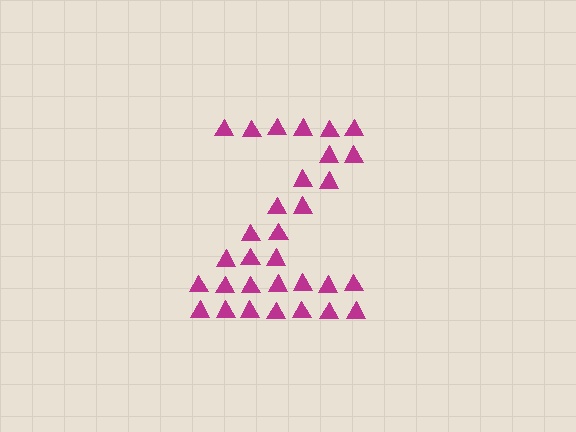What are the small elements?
The small elements are triangles.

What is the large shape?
The large shape is the letter Z.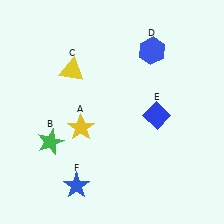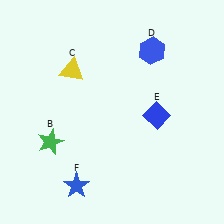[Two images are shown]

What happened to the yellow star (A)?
The yellow star (A) was removed in Image 2. It was in the bottom-left area of Image 1.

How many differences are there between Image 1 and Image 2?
There is 1 difference between the two images.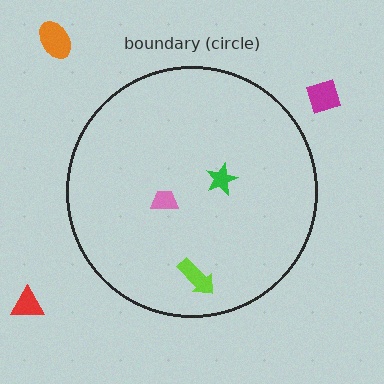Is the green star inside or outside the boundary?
Inside.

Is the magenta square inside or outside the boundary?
Outside.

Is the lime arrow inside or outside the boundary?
Inside.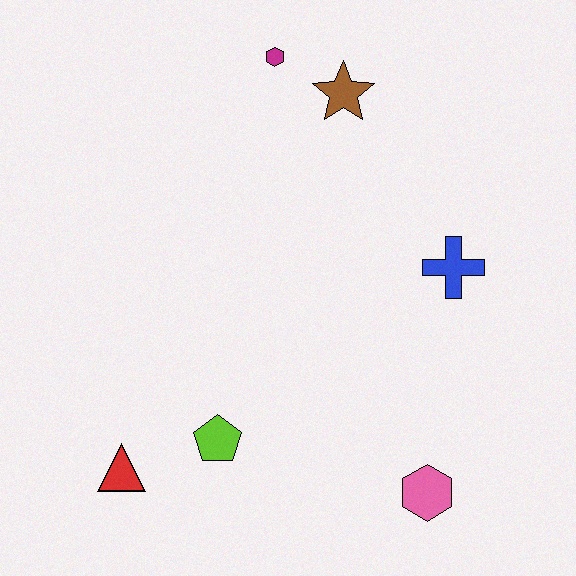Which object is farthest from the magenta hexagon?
The pink hexagon is farthest from the magenta hexagon.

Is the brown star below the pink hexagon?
No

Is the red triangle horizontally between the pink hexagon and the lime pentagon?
No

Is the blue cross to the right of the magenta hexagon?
Yes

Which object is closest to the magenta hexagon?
The brown star is closest to the magenta hexagon.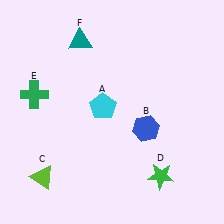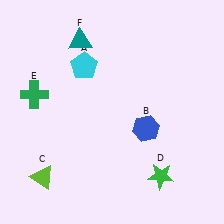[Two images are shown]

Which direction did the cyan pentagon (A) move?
The cyan pentagon (A) moved up.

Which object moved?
The cyan pentagon (A) moved up.